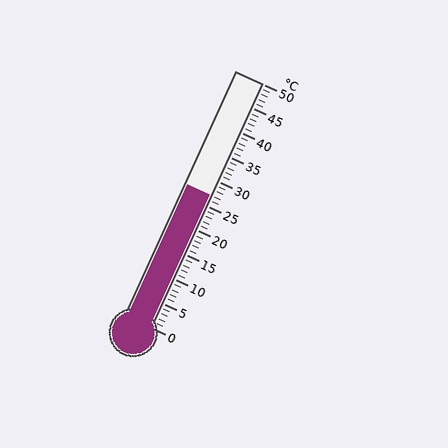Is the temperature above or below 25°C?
The temperature is above 25°C.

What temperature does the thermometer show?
The thermometer shows approximately 27°C.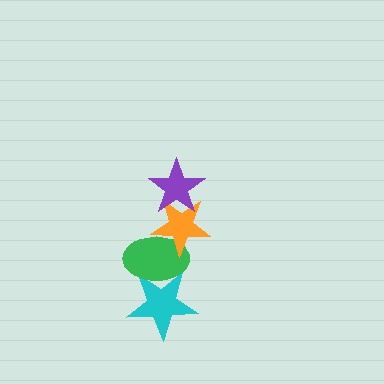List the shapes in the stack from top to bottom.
From top to bottom: the purple star, the orange star, the green ellipse, the cyan star.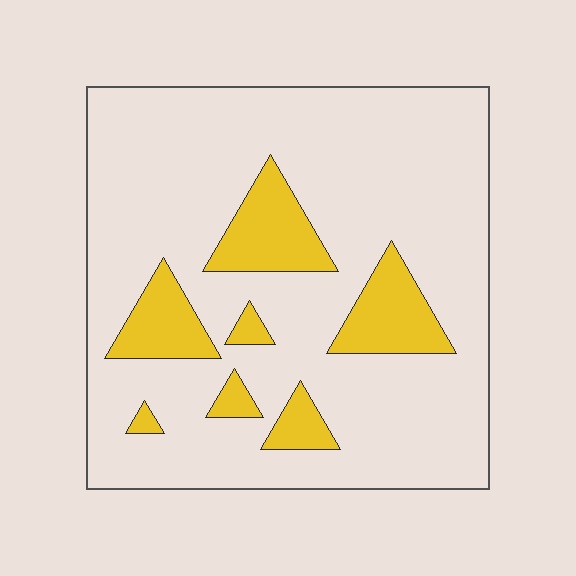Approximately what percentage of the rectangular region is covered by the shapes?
Approximately 15%.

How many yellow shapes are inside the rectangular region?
7.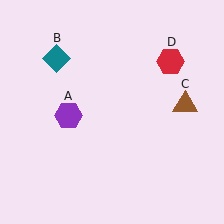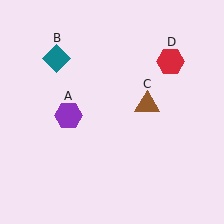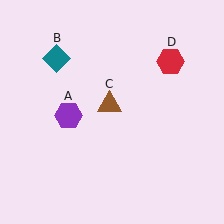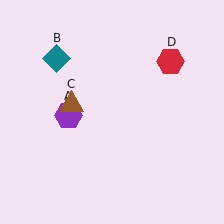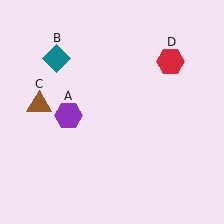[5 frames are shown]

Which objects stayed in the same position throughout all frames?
Purple hexagon (object A) and teal diamond (object B) and red hexagon (object D) remained stationary.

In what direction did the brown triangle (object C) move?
The brown triangle (object C) moved left.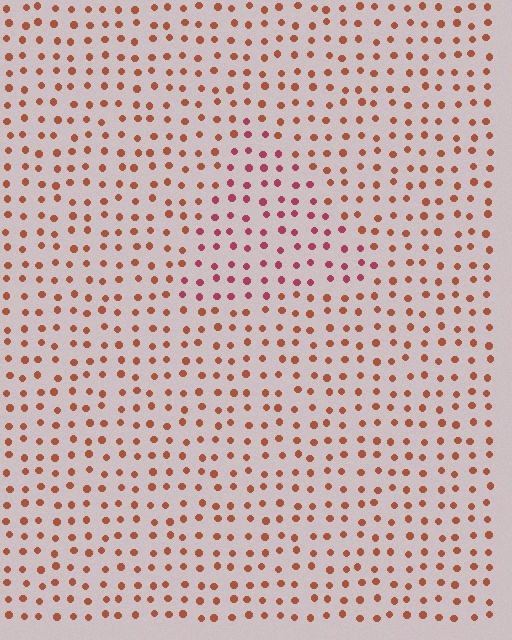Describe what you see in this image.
The image is filled with small brown elements in a uniform arrangement. A triangle-shaped region is visible where the elements are tinted to a slightly different hue, forming a subtle color boundary.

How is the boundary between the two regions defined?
The boundary is defined purely by a slight shift in hue (about 32 degrees). Spacing, size, and orientation are identical on both sides.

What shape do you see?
I see a triangle.